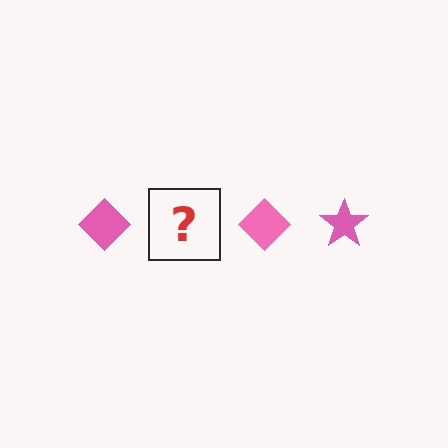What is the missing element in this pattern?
The missing element is a pink star.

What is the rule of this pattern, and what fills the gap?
The rule is that the pattern cycles through diamond, star shapes in pink. The gap should be filled with a pink star.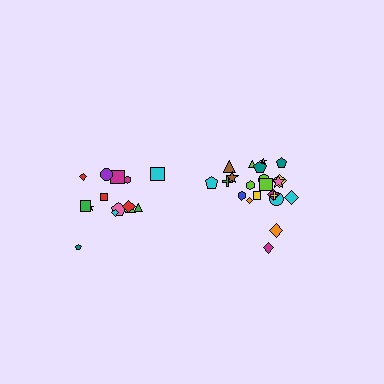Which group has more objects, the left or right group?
The right group.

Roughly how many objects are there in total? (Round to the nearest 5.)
Roughly 35 objects in total.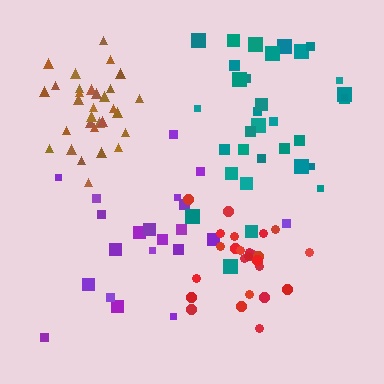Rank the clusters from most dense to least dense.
brown, red, teal, purple.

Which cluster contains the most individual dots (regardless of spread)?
Teal (34).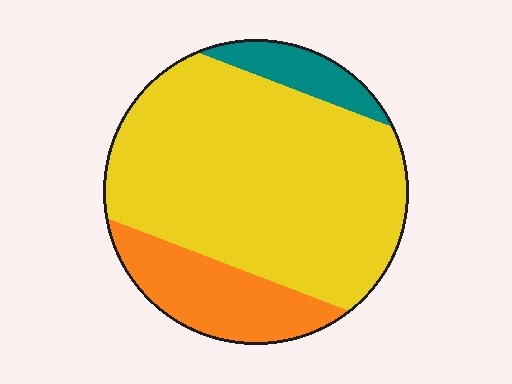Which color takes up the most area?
Yellow, at roughly 70%.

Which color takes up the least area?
Teal, at roughly 10%.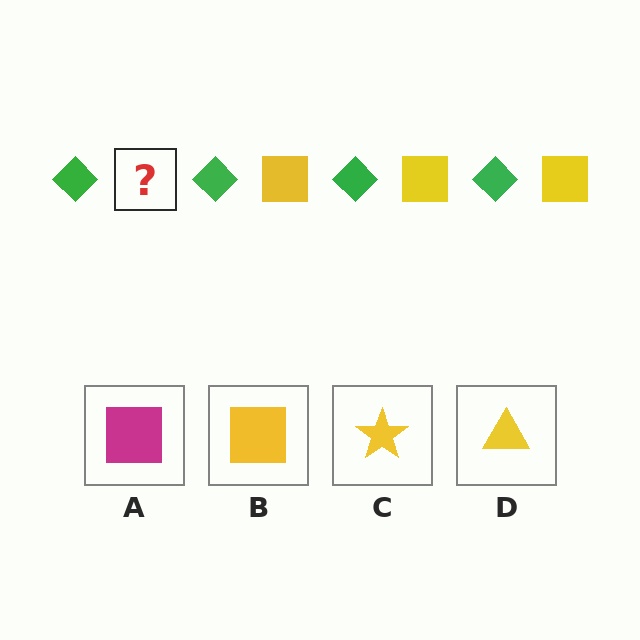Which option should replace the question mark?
Option B.